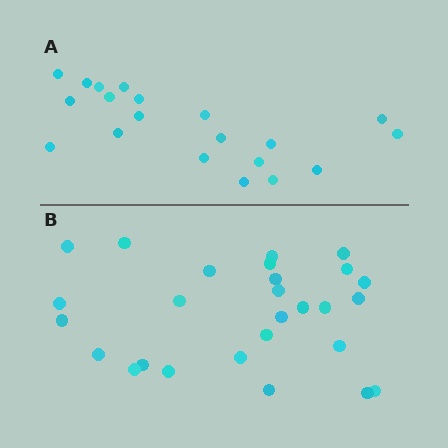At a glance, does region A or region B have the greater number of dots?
Region B (the bottom region) has more dots.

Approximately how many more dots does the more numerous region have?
Region B has roughly 8 or so more dots than region A.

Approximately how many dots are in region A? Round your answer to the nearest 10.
About 20 dots.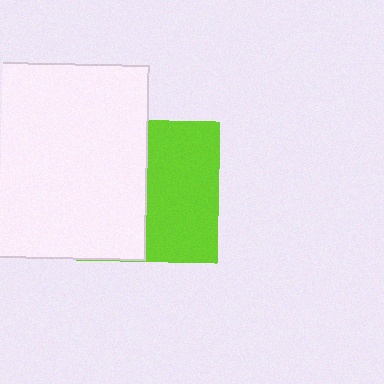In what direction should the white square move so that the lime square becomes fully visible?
The white square should move left. That is the shortest direction to clear the overlap and leave the lime square fully visible.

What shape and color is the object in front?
The object in front is a white square.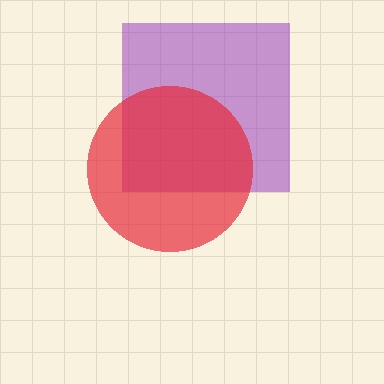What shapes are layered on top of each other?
The layered shapes are: a purple square, a red circle.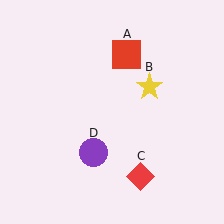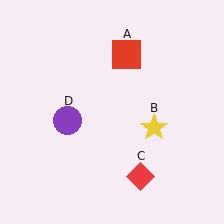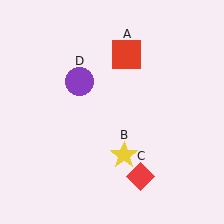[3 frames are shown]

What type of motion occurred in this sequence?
The yellow star (object B), purple circle (object D) rotated clockwise around the center of the scene.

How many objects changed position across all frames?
2 objects changed position: yellow star (object B), purple circle (object D).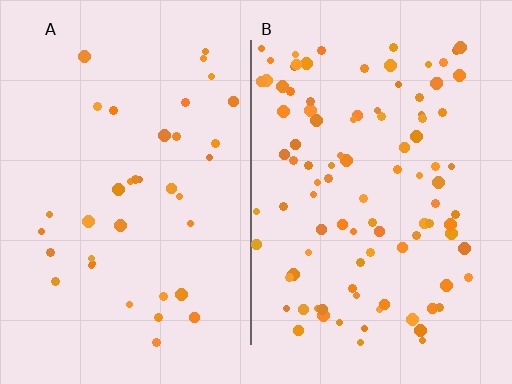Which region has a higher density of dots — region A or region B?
B (the right).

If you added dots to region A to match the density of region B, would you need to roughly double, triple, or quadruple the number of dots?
Approximately triple.